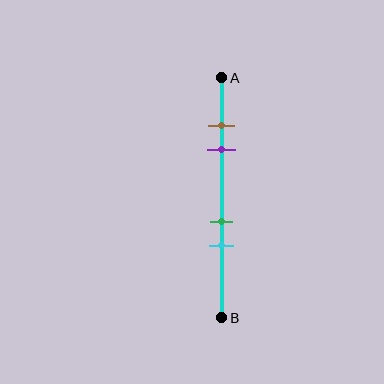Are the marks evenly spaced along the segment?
No, the marks are not evenly spaced.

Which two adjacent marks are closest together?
The brown and purple marks are the closest adjacent pair.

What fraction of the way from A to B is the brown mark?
The brown mark is approximately 20% (0.2) of the way from A to B.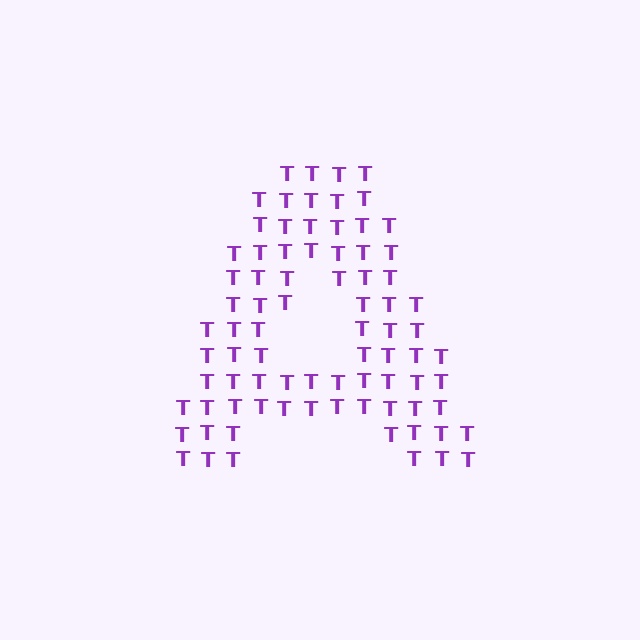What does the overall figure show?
The overall figure shows the letter A.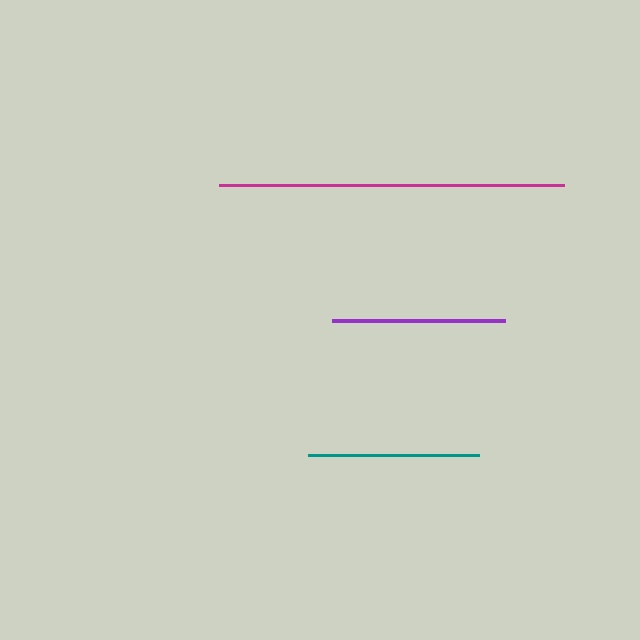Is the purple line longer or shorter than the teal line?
The purple line is longer than the teal line.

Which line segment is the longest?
The magenta line is the longest at approximately 345 pixels.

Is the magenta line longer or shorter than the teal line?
The magenta line is longer than the teal line.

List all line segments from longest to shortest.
From longest to shortest: magenta, purple, teal.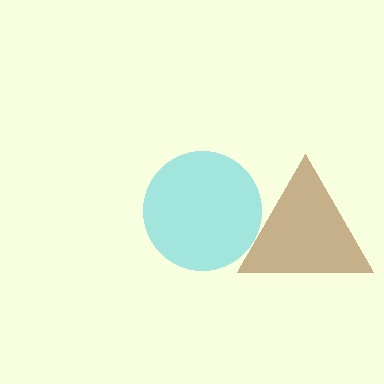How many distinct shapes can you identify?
There are 2 distinct shapes: a cyan circle, a brown triangle.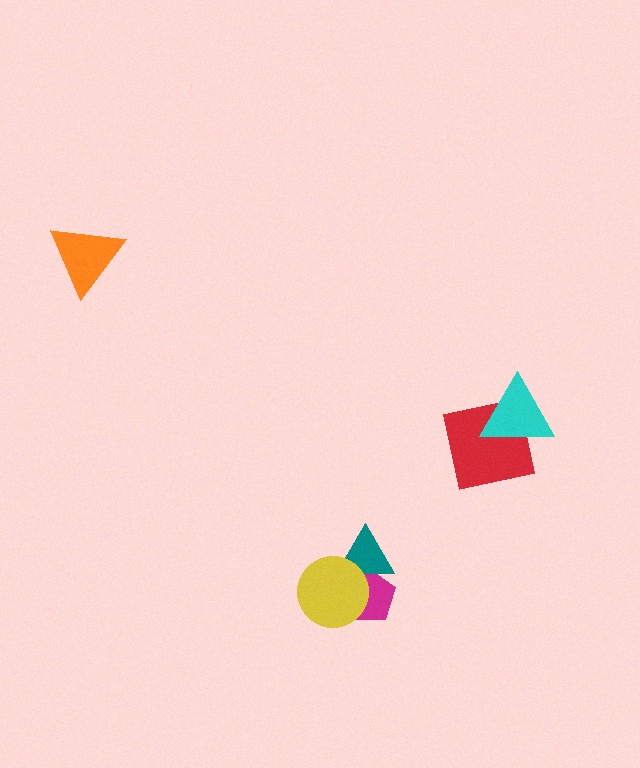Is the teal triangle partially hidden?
Yes, it is partially covered by another shape.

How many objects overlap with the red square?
1 object overlaps with the red square.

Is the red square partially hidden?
Yes, it is partially covered by another shape.